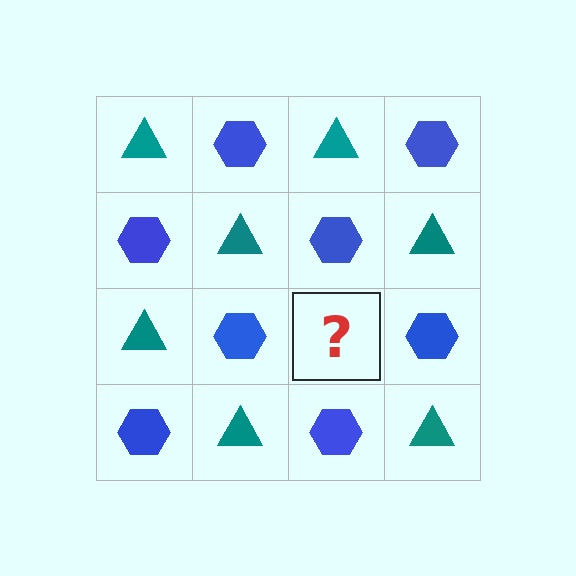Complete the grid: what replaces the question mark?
The question mark should be replaced with a teal triangle.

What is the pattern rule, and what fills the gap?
The rule is that it alternates teal triangle and blue hexagon in a checkerboard pattern. The gap should be filled with a teal triangle.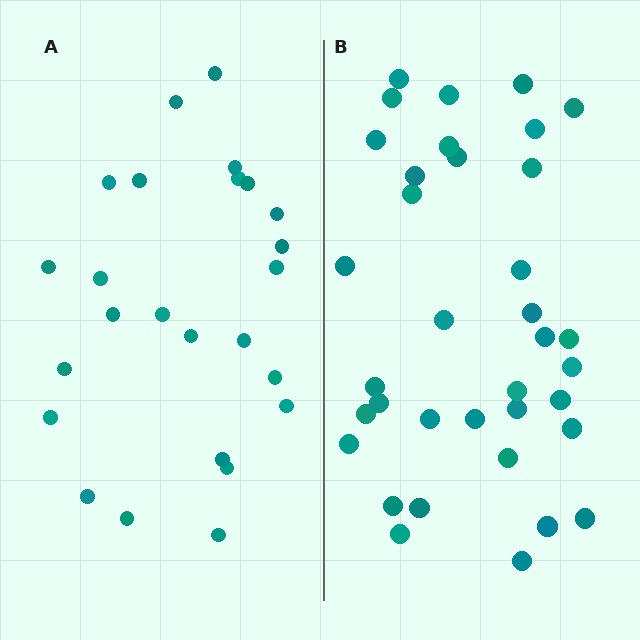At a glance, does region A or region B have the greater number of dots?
Region B (the right region) has more dots.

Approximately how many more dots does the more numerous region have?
Region B has roughly 12 or so more dots than region A.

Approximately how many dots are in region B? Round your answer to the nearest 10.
About 40 dots. (The exact count is 36, which rounds to 40.)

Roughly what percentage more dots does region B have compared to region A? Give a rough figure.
About 45% more.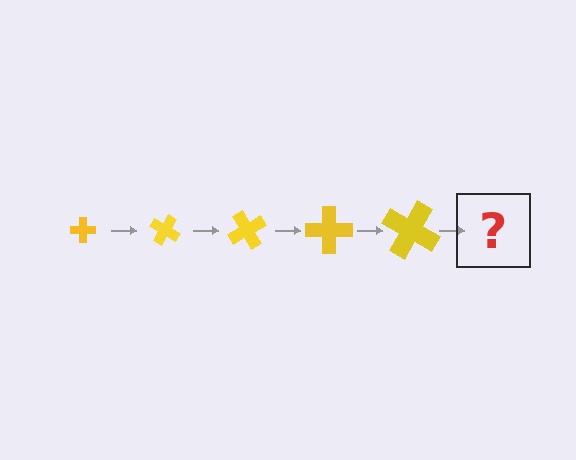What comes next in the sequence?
The next element should be a cross, larger than the previous one and rotated 150 degrees from the start.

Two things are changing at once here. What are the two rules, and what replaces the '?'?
The two rules are that the cross grows larger each step and it rotates 30 degrees each step. The '?' should be a cross, larger than the previous one and rotated 150 degrees from the start.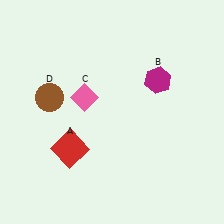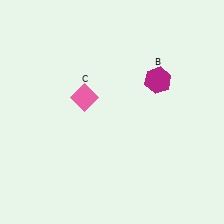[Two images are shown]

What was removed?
The red square (A), the brown circle (D) were removed in Image 2.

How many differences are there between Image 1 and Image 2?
There are 2 differences between the two images.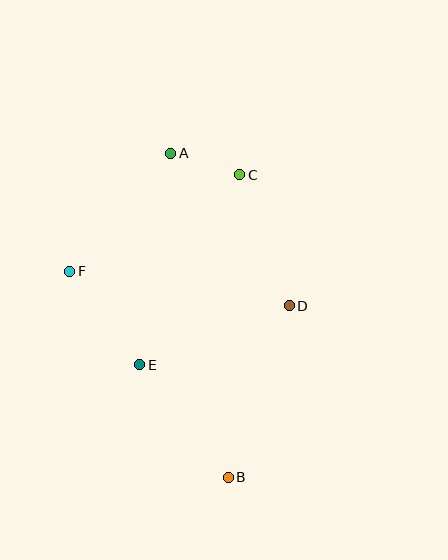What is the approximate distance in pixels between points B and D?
The distance between B and D is approximately 182 pixels.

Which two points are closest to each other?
Points A and C are closest to each other.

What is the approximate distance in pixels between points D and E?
The distance between D and E is approximately 161 pixels.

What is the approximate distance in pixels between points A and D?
The distance between A and D is approximately 193 pixels.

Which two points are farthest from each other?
Points A and B are farthest from each other.